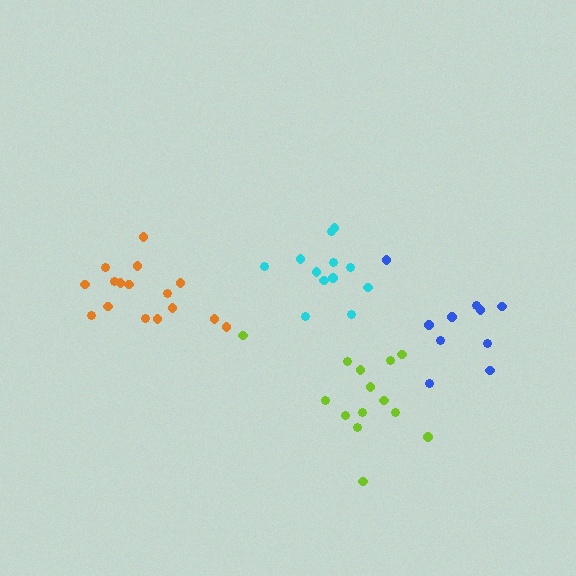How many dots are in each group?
Group 1: 16 dots, Group 2: 12 dots, Group 3: 14 dots, Group 4: 10 dots (52 total).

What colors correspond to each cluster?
The clusters are colored: orange, cyan, lime, blue.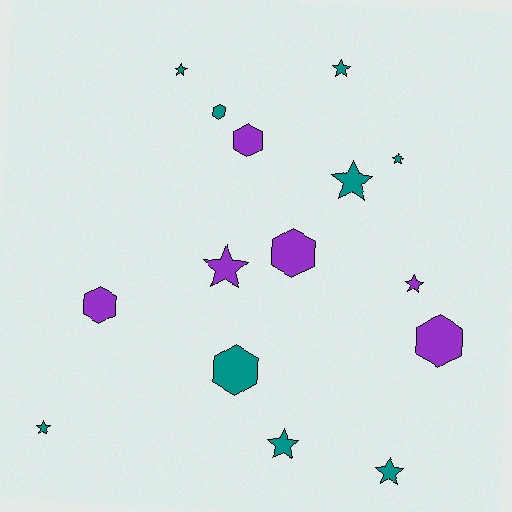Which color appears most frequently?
Teal, with 9 objects.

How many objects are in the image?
There are 15 objects.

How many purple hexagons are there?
There are 4 purple hexagons.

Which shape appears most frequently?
Star, with 9 objects.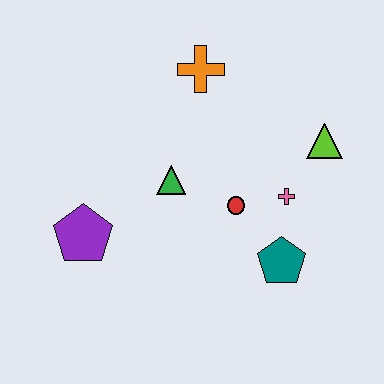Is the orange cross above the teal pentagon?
Yes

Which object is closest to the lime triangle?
The pink cross is closest to the lime triangle.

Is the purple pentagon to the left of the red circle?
Yes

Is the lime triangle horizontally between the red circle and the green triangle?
No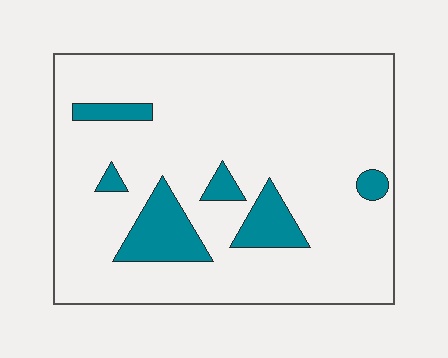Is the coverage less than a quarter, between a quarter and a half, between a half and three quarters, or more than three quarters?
Less than a quarter.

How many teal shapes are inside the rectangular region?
6.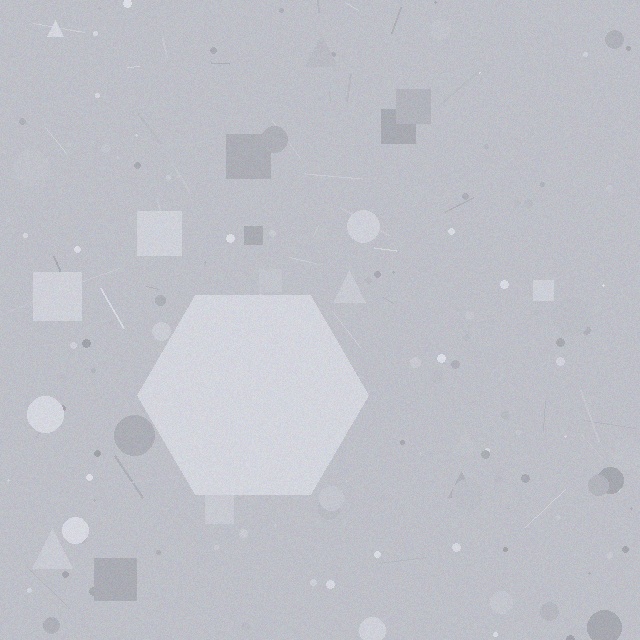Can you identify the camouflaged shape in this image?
The camouflaged shape is a hexagon.